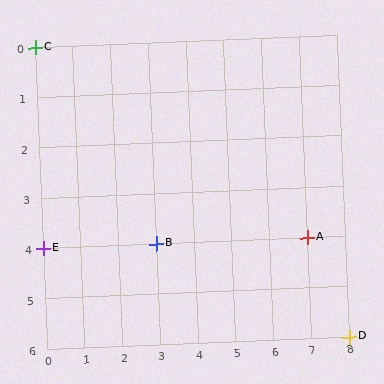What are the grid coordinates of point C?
Point C is at grid coordinates (0, 0).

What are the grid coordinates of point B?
Point B is at grid coordinates (3, 4).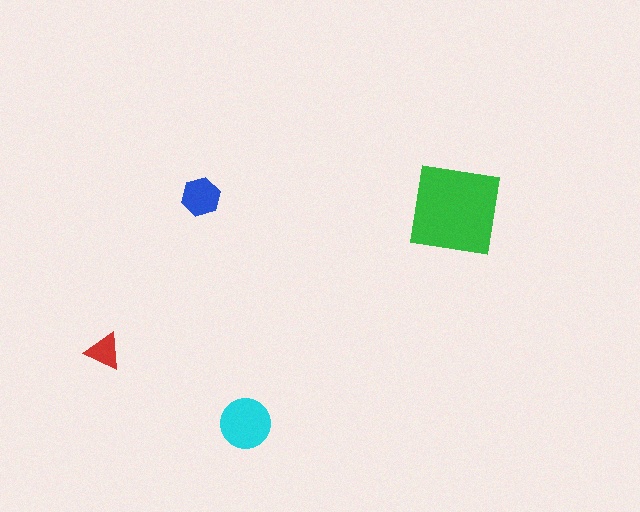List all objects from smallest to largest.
The red triangle, the blue hexagon, the cyan circle, the green square.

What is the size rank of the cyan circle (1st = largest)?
2nd.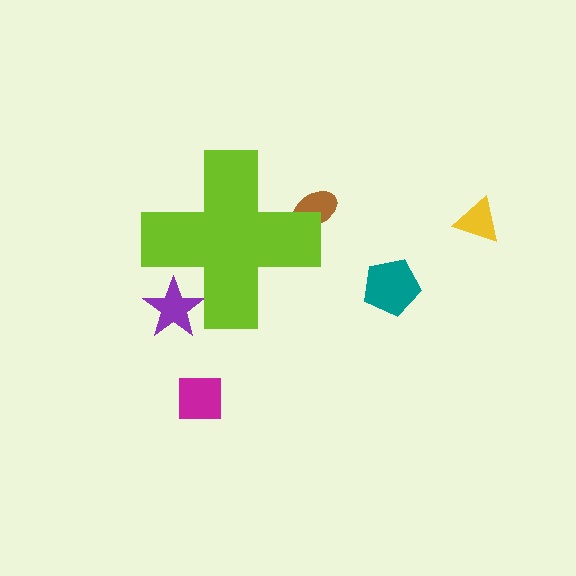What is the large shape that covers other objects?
A lime cross.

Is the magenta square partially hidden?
No, the magenta square is fully visible.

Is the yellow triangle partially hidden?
No, the yellow triangle is fully visible.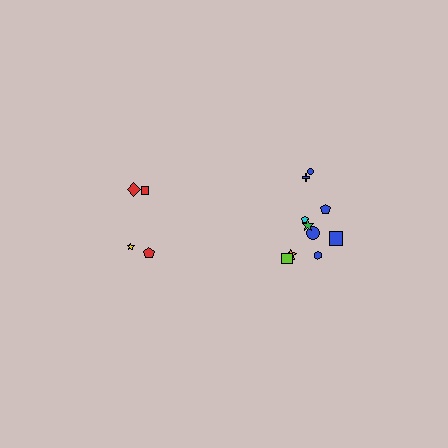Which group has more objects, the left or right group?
The right group.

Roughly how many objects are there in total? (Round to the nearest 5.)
Roughly 15 objects in total.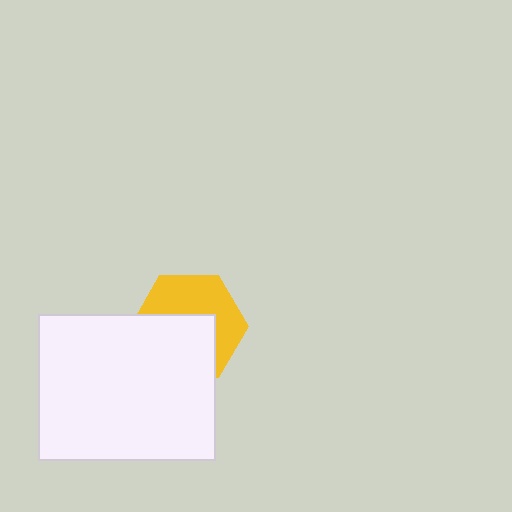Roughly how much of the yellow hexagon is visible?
About half of it is visible (roughly 49%).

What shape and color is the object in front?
The object in front is a white rectangle.